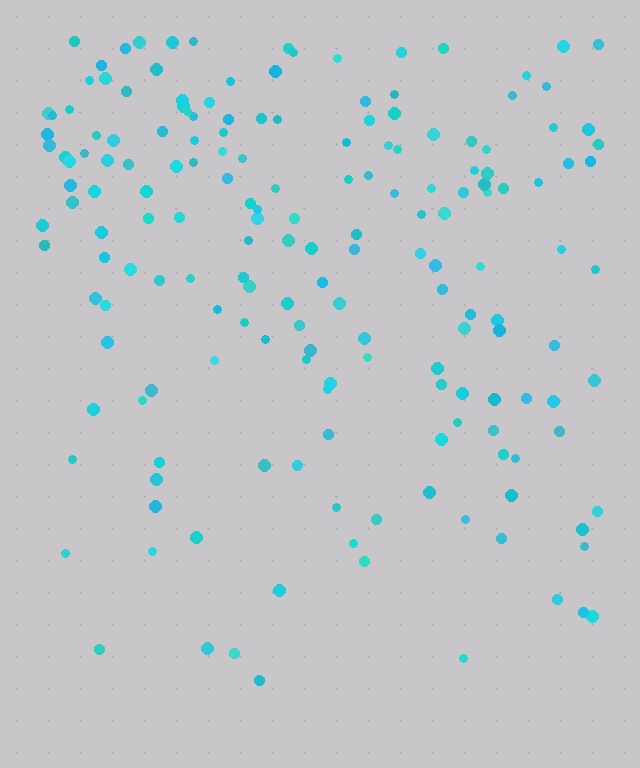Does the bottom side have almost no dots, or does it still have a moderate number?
Still a moderate number, just noticeably fewer than the top.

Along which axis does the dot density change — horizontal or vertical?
Vertical.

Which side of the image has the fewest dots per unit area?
The bottom.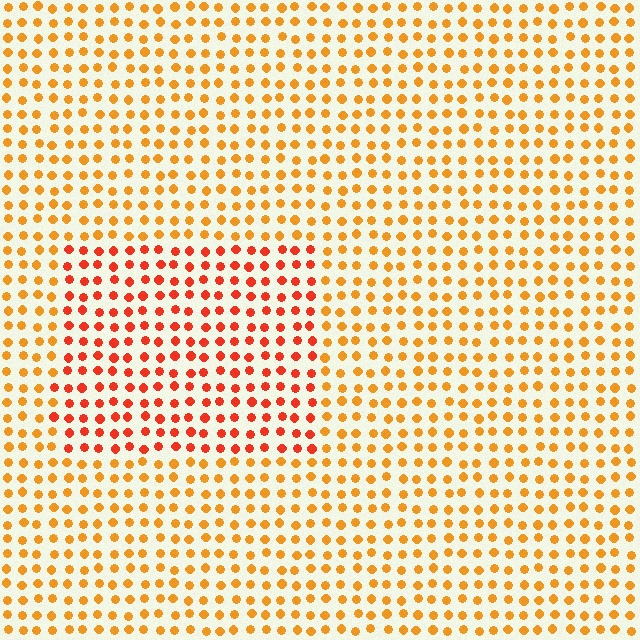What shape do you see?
I see a rectangle.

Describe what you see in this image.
The image is filled with small orange elements in a uniform arrangement. A rectangle-shaped region is visible where the elements are tinted to a slightly different hue, forming a subtle color boundary.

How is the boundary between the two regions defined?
The boundary is defined purely by a slight shift in hue (about 30 degrees). Spacing, size, and orientation are identical on both sides.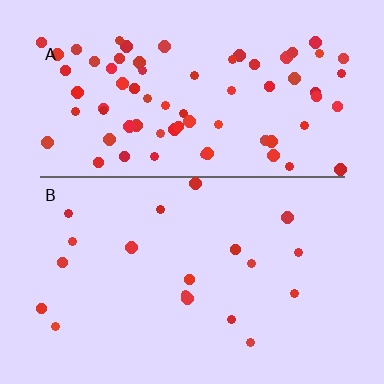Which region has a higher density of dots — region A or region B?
A (the top).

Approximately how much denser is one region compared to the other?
Approximately 4.0× — region A over region B.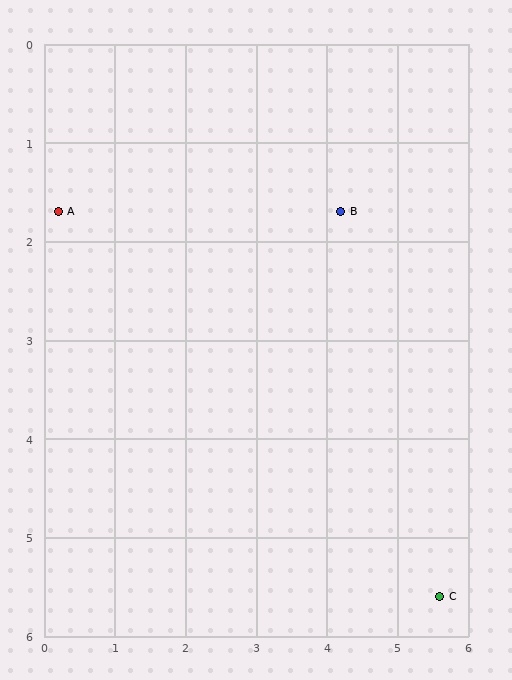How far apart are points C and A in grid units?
Points C and A are about 6.7 grid units apart.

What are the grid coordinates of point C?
Point C is at approximately (5.6, 5.6).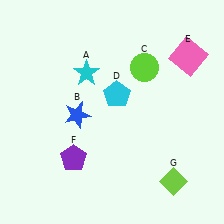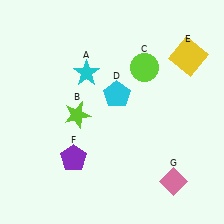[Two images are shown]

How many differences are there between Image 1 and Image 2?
There are 3 differences between the two images.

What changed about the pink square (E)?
In Image 1, E is pink. In Image 2, it changed to yellow.